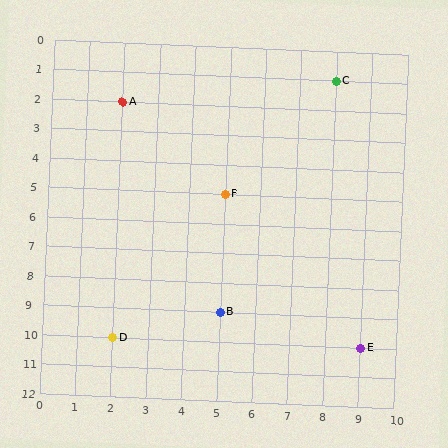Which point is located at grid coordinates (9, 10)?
Point E is at (9, 10).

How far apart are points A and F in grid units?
Points A and F are 3 columns and 3 rows apart (about 4.2 grid units diagonally).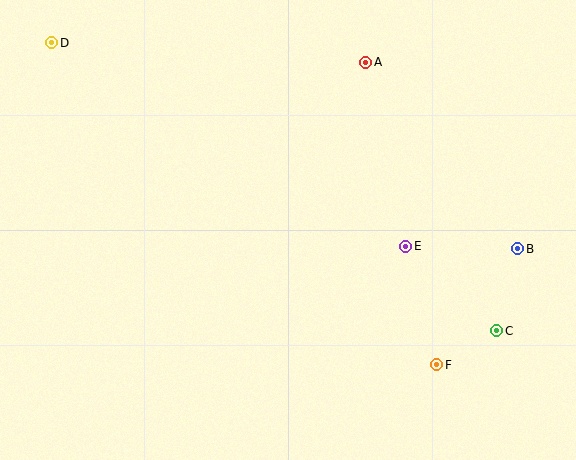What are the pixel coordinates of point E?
Point E is at (406, 246).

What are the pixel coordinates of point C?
Point C is at (497, 331).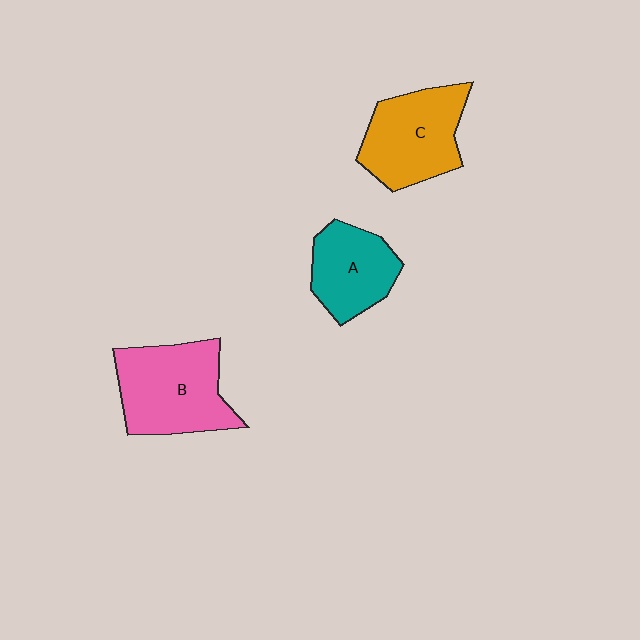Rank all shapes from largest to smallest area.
From largest to smallest: B (pink), C (orange), A (teal).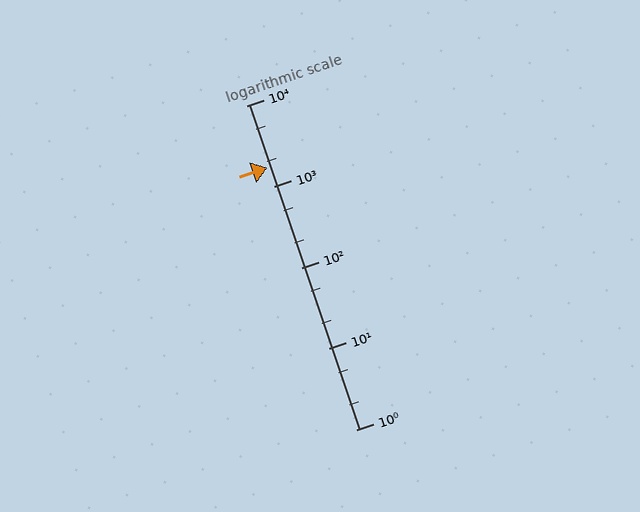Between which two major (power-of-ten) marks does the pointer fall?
The pointer is between 1000 and 10000.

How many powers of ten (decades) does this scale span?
The scale spans 4 decades, from 1 to 10000.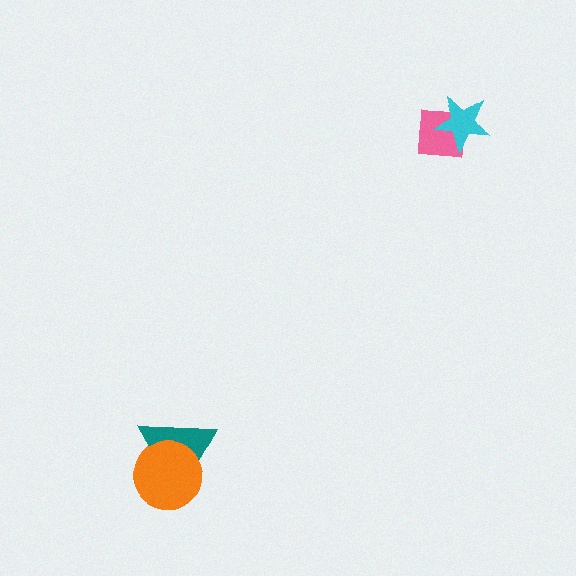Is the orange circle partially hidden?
No, no other shape covers it.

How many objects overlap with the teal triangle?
1 object overlaps with the teal triangle.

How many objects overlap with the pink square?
1 object overlaps with the pink square.